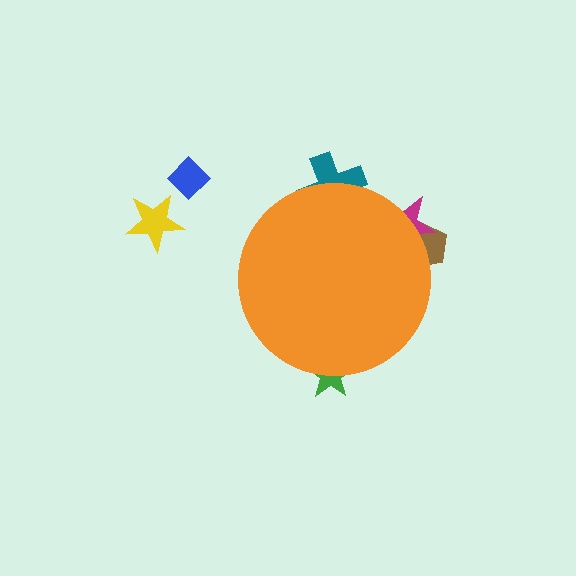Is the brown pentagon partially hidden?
Yes, the brown pentagon is partially hidden behind the orange circle.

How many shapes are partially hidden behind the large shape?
4 shapes are partially hidden.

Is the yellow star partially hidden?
No, the yellow star is fully visible.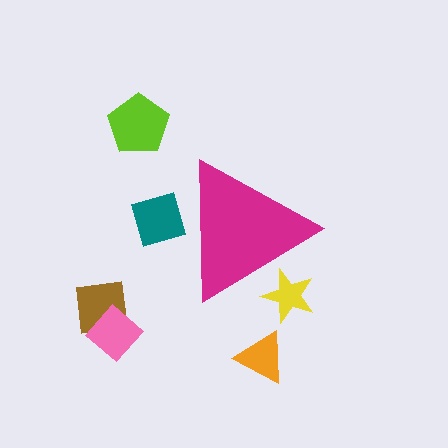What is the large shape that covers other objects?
A magenta triangle.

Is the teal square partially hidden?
Yes, the teal square is partially hidden behind the magenta triangle.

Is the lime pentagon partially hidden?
No, the lime pentagon is fully visible.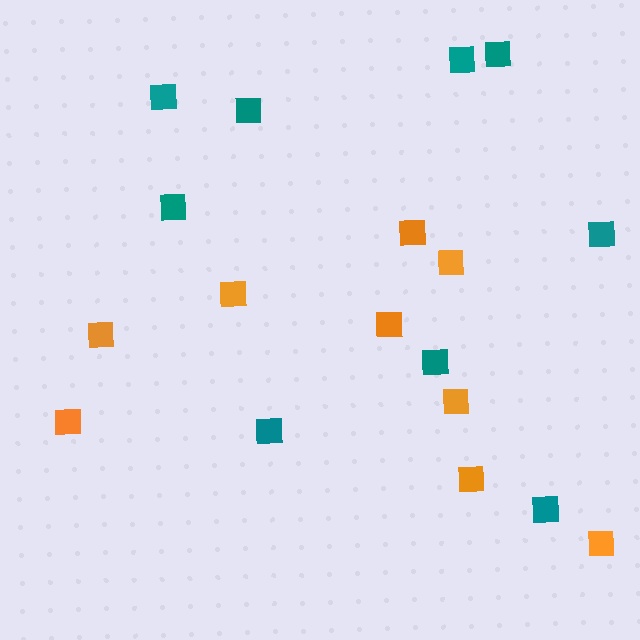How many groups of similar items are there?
There are 2 groups: one group of orange squares (9) and one group of teal squares (9).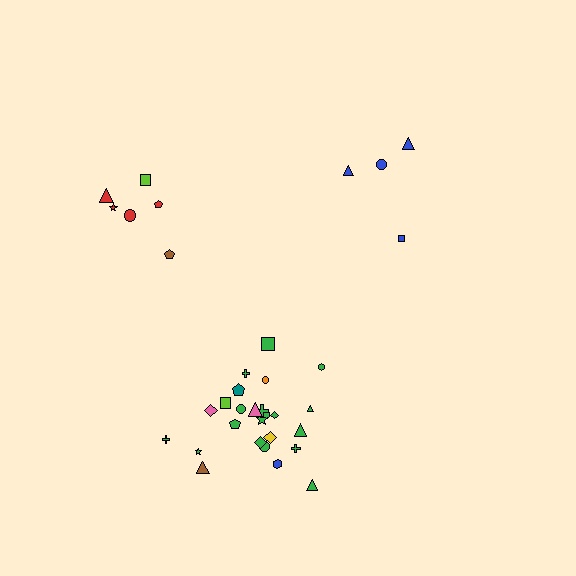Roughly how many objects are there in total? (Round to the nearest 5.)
Roughly 35 objects in total.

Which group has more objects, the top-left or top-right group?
The top-left group.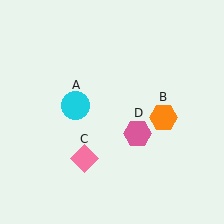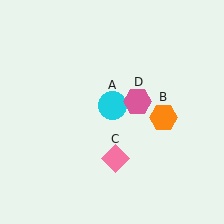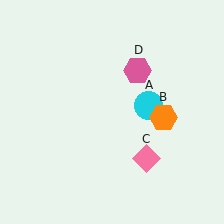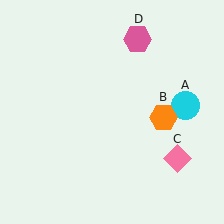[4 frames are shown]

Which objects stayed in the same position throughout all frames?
Orange hexagon (object B) remained stationary.